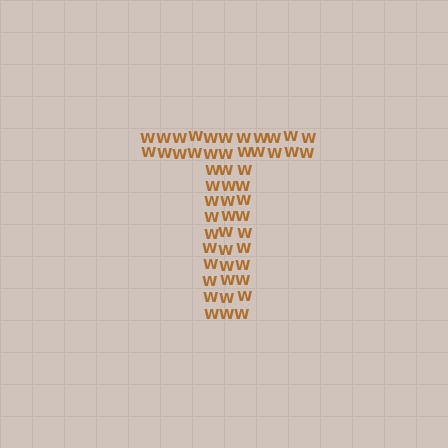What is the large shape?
The large shape is the letter T.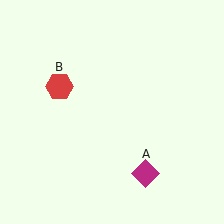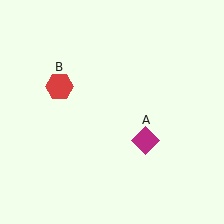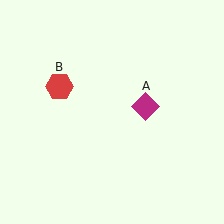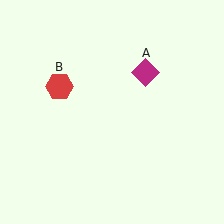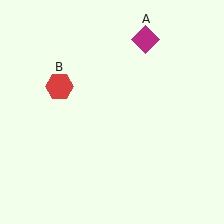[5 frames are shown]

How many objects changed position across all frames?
1 object changed position: magenta diamond (object A).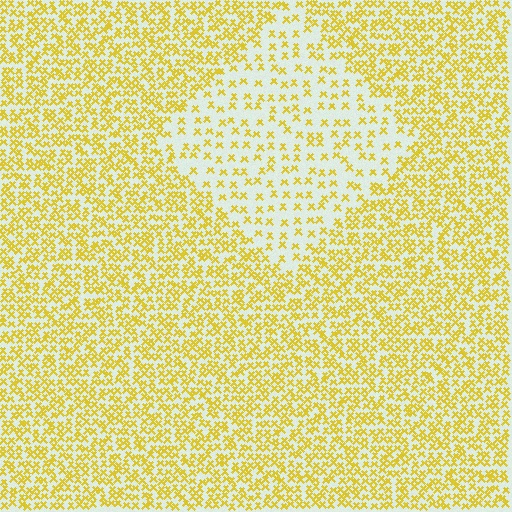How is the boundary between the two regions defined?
The boundary is defined by a change in element density (approximately 2.4x ratio). All elements are the same color, size, and shape.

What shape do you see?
I see a diamond.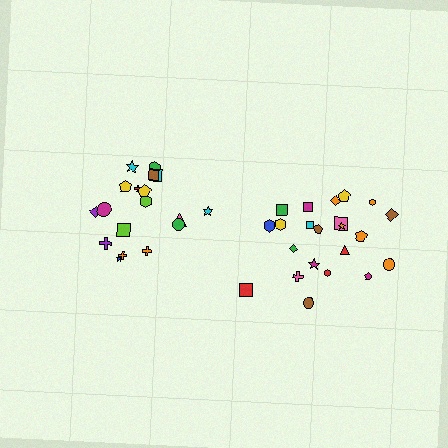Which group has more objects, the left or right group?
The right group.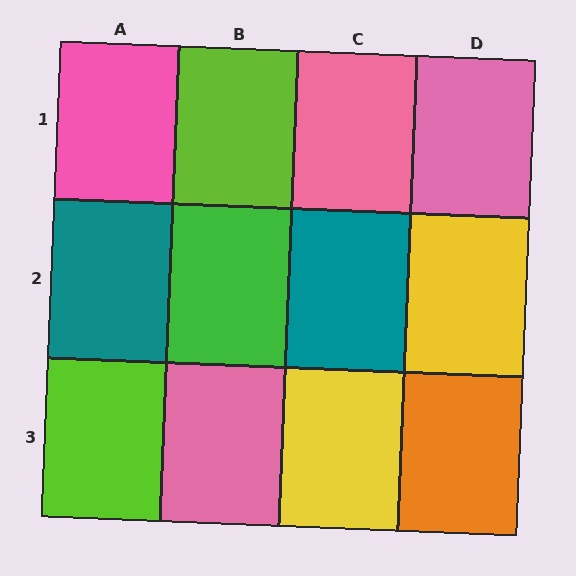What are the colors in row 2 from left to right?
Teal, green, teal, yellow.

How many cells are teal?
2 cells are teal.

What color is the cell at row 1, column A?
Pink.